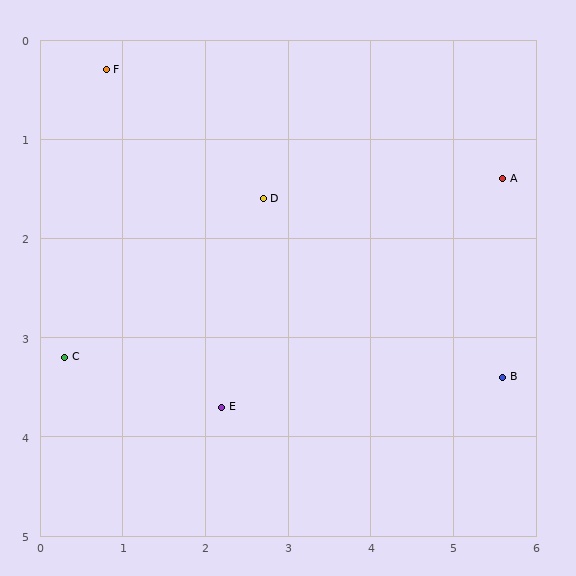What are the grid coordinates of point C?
Point C is at approximately (0.3, 3.2).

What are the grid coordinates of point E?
Point E is at approximately (2.2, 3.7).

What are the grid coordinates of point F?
Point F is at approximately (0.8, 0.3).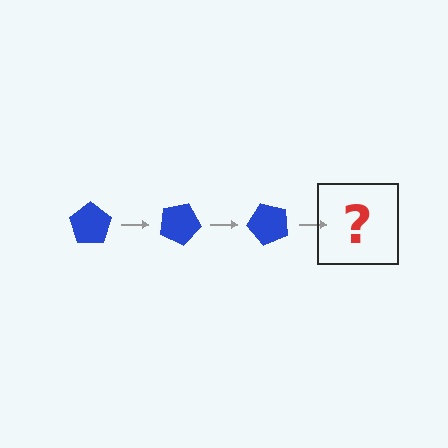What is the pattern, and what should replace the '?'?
The pattern is that the pentagon rotates 25 degrees each step. The '?' should be a blue pentagon rotated 75 degrees.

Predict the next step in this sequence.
The next step is a blue pentagon rotated 75 degrees.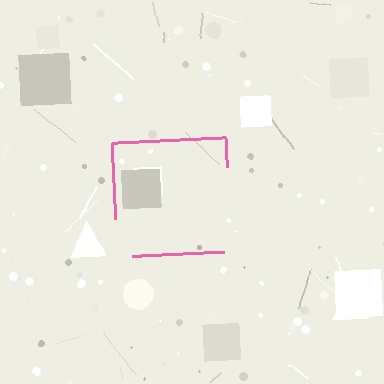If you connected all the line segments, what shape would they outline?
They would outline a square.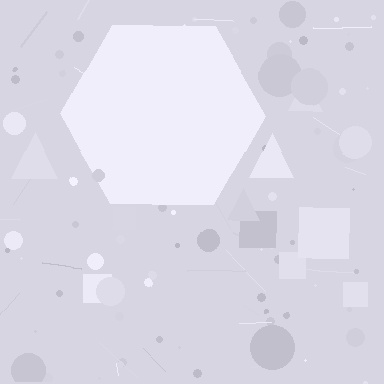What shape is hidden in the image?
A hexagon is hidden in the image.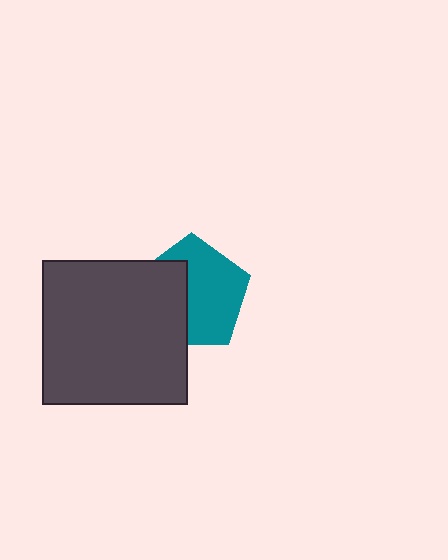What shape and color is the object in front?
The object in front is a dark gray rectangle.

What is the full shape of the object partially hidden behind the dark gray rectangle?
The partially hidden object is a teal pentagon.